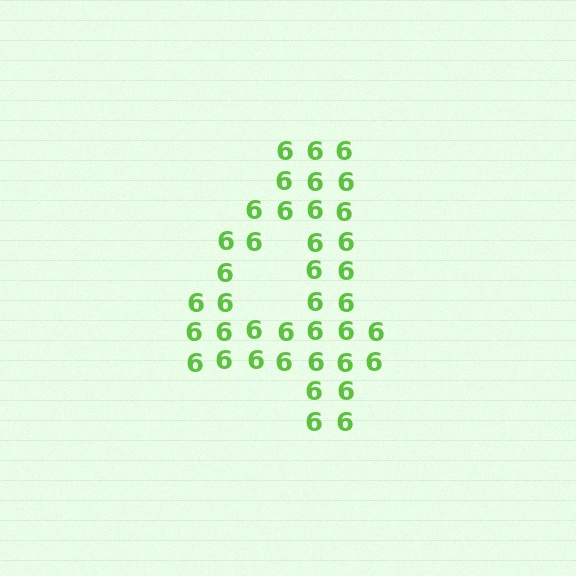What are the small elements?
The small elements are digit 6's.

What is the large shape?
The large shape is the digit 4.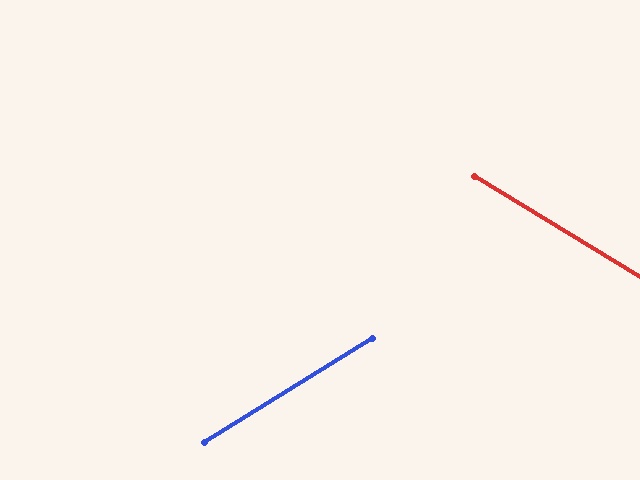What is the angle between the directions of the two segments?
Approximately 63 degrees.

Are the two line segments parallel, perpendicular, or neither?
Neither parallel nor perpendicular — they differ by about 63°.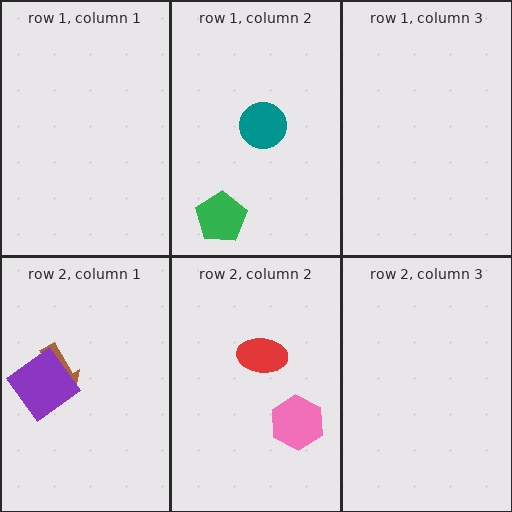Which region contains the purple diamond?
The row 2, column 1 region.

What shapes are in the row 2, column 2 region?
The red ellipse, the pink hexagon.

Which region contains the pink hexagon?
The row 2, column 2 region.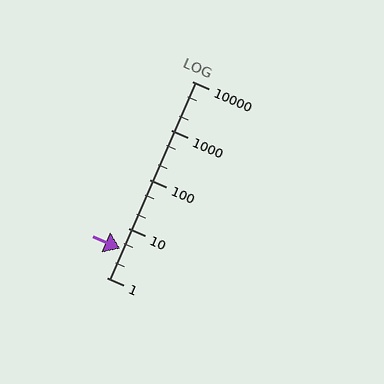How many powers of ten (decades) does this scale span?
The scale spans 4 decades, from 1 to 10000.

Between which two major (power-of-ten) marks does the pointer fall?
The pointer is between 1 and 10.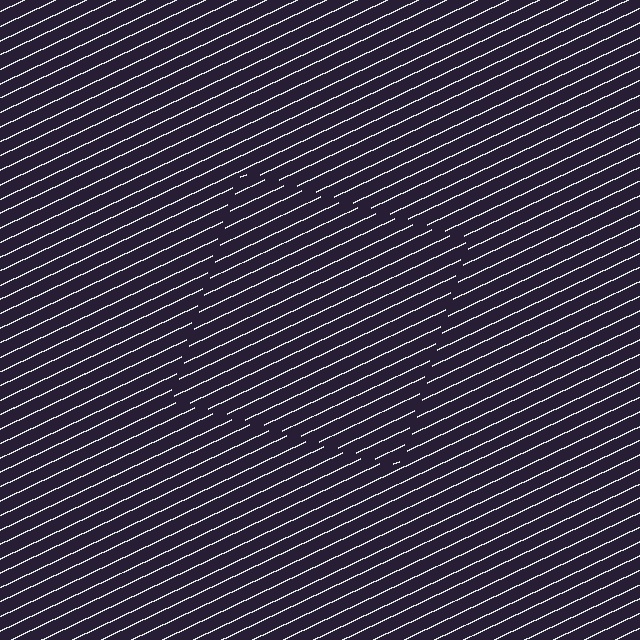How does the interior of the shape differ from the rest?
The interior of the shape contains the same grating, shifted by half a period — the contour is defined by the phase discontinuity where line-ends from the inner and outer gratings abut.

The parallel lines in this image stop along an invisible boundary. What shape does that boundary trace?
An illusory square. The interior of the shape contains the same grating, shifted by half a period — the contour is defined by the phase discontinuity where line-ends from the inner and outer gratings abut.